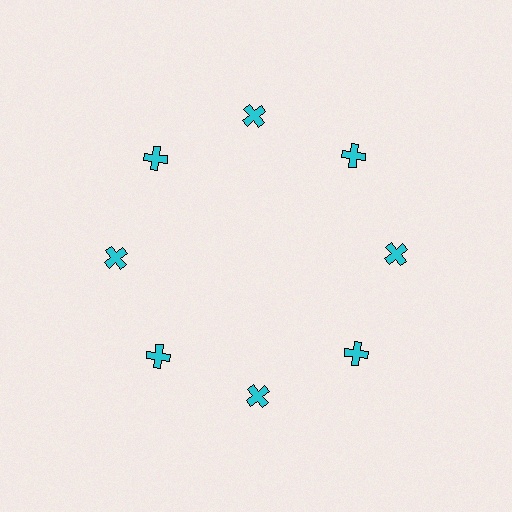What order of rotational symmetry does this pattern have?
This pattern has 8-fold rotational symmetry.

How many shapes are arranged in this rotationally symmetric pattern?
There are 8 shapes, arranged in 8 groups of 1.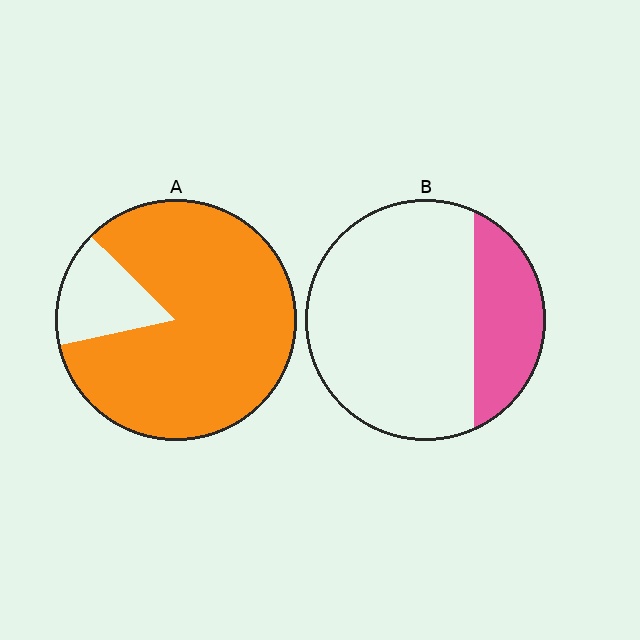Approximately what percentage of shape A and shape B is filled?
A is approximately 85% and B is approximately 25%.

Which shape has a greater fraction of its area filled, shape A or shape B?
Shape A.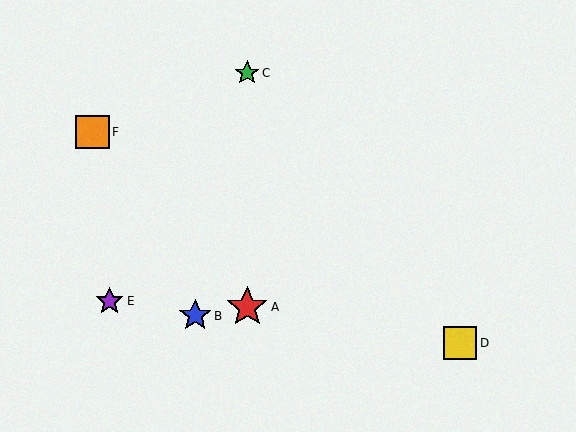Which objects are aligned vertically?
Objects A, C are aligned vertically.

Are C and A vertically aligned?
Yes, both are at x≈247.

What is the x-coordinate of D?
Object D is at x≈461.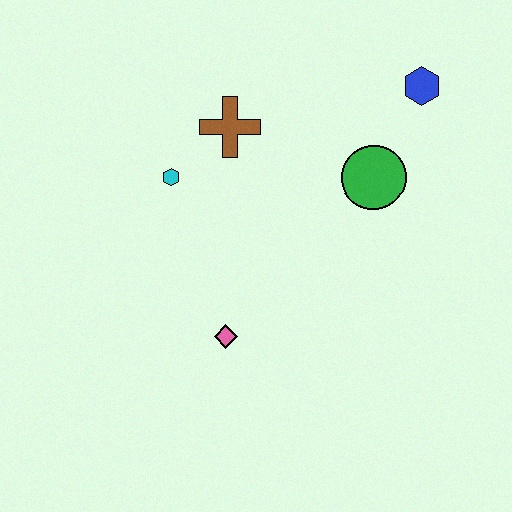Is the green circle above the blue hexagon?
No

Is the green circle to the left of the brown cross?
No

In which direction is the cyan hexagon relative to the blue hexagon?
The cyan hexagon is to the left of the blue hexagon.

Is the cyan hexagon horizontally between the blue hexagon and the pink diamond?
No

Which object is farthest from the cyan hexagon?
The blue hexagon is farthest from the cyan hexagon.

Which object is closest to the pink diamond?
The cyan hexagon is closest to the pink diamond.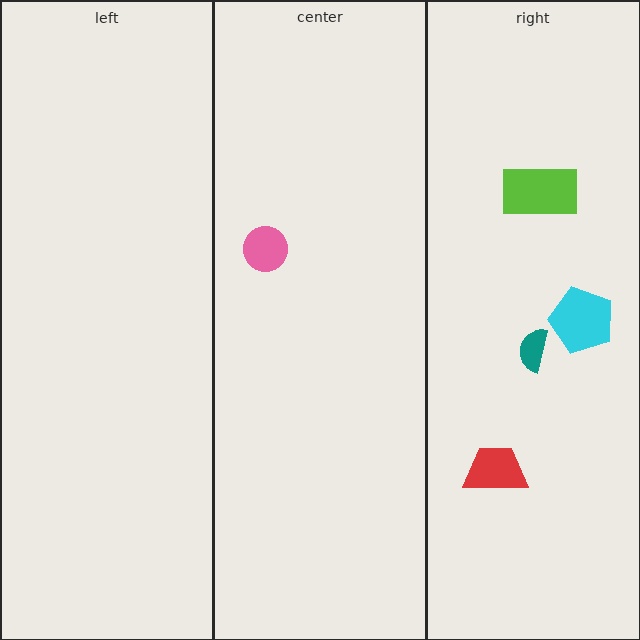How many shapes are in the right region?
4.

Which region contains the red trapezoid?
The right region.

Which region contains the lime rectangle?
The right region.